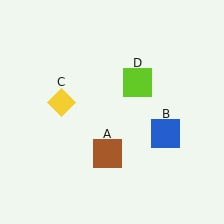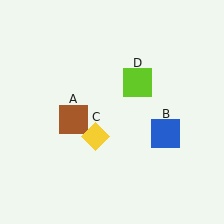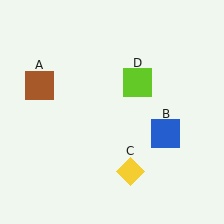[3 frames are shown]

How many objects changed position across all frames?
2 objects changed position: brown square (object A), yellow diamond (object C).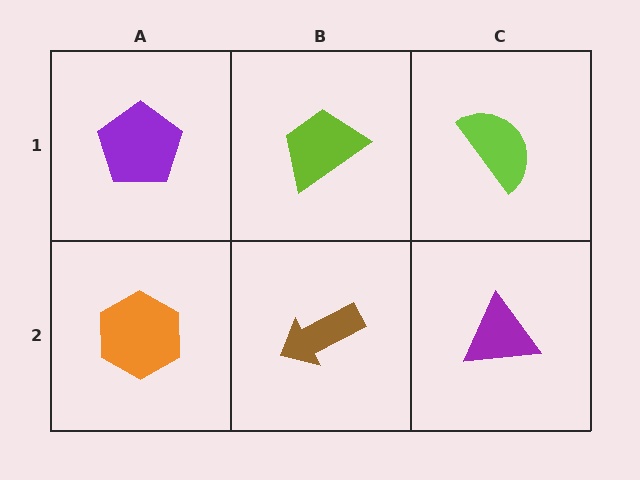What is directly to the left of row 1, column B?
A purple pentagon.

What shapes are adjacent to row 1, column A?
An orange hexagon (row 2, column A), a lime trapezoid (row 1, column B).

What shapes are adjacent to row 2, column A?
A purple pentagon (row 1, column A), a brown arrow (row 2, column B).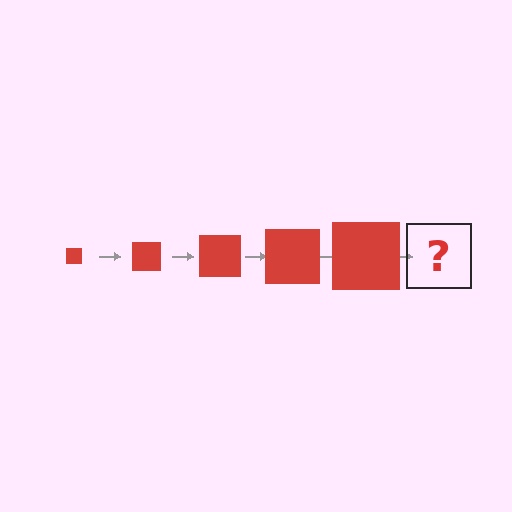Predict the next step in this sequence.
The next step is a red square, larger than the previous one.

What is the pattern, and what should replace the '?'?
The pattern is that the square gets progressively larger each step. The '?' should be a red square, larger than the previous one.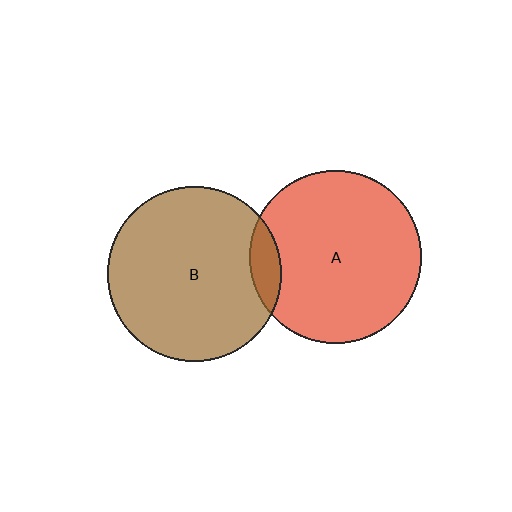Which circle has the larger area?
Circle B (brown).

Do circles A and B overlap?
Yes.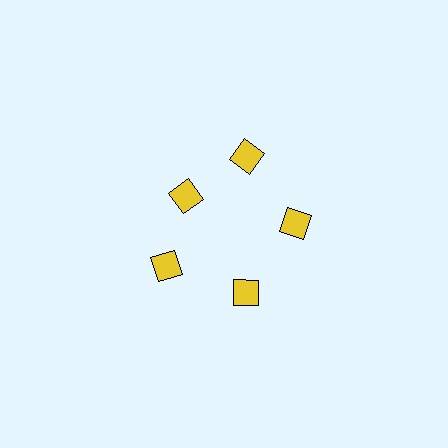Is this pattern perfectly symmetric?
No. The 5 yellow diamonds are arranged in a ring, but one element near the 10 o'clock position is pulled inward toward the center, breaking the 5-fold rotational symmetry.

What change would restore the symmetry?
The symmetry would be restored by moving it outward, back onto the ring so that all 5 diamonds sit at equal angles and equal distance from the center.